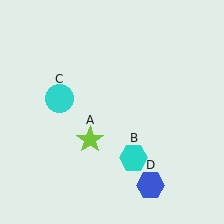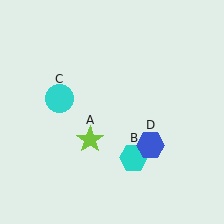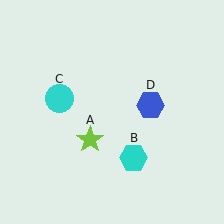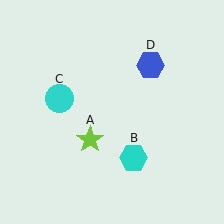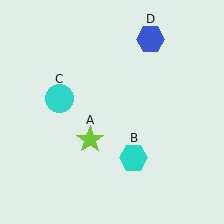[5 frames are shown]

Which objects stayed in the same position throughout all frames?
Lime star (object A) and cyan hexagon (object B) and cyan circle (object C) remained stationary.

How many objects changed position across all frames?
1 object changed position: blue hexagon (object D).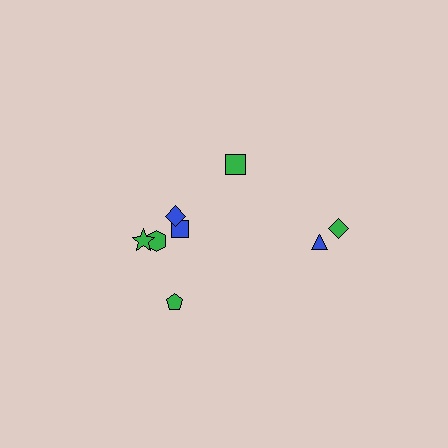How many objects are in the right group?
There are 3 objects.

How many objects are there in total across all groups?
There are 8 objects.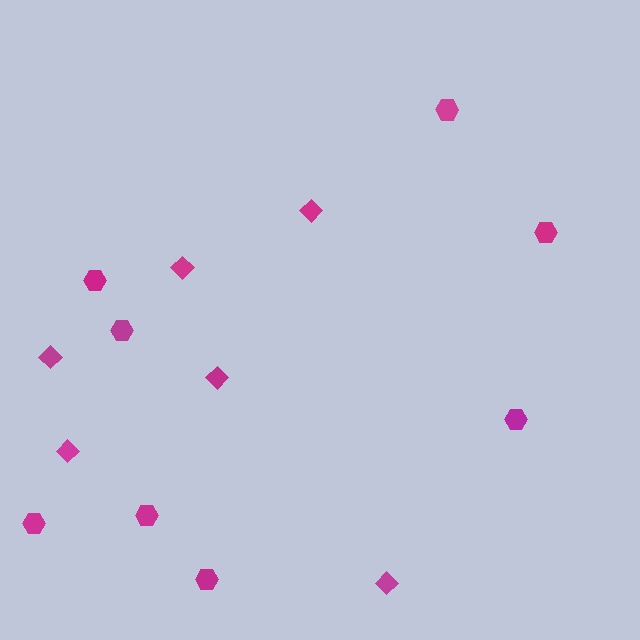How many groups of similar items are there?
There are 2 groups: one group of hexagons (8) and one group of diamonds (6).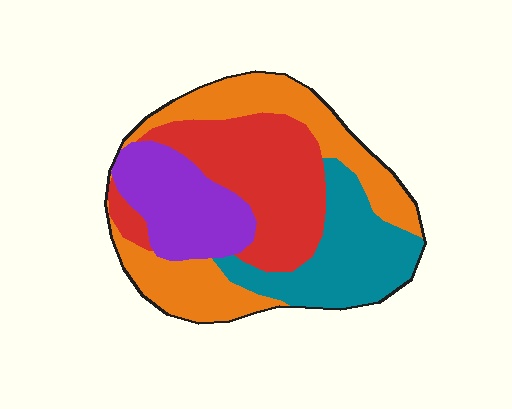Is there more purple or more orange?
Orange.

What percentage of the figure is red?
Red takes up about one quarter (1/4) of the figure.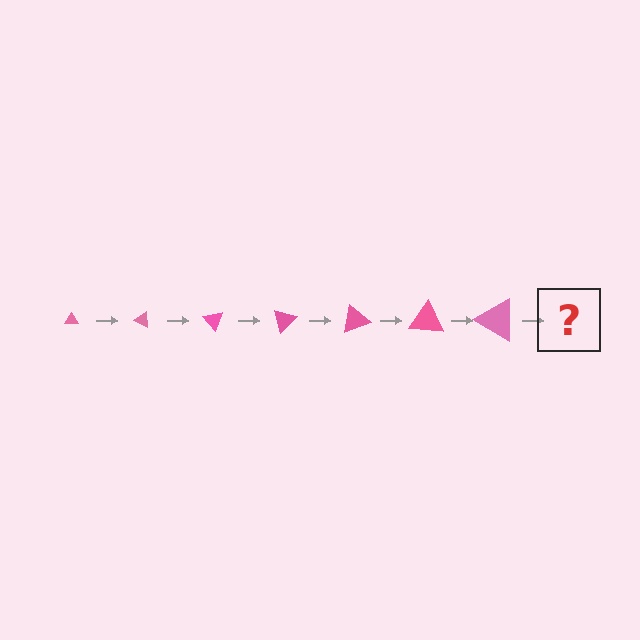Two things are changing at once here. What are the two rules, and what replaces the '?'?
The two rules are that the triangle grows larger each step and it rotates 25 degrees each step. The '?' should be a triangle, larger than the previous one and rotated 175 degrees from the start.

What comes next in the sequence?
The next element should be a triangle, larger than the previous one and rotated 175 degrees from the start.